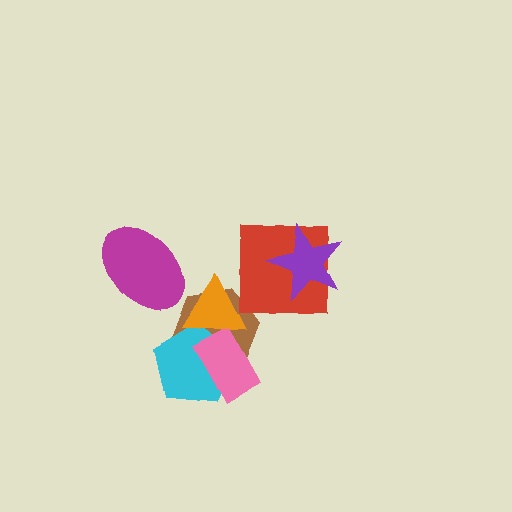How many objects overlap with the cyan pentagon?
3 objects overlap with the cyan pentagon.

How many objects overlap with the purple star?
1 object overlaps with the purple star.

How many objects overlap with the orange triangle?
3 objects overlap with the orange triangle.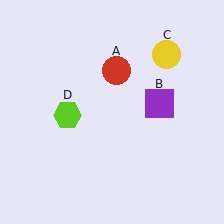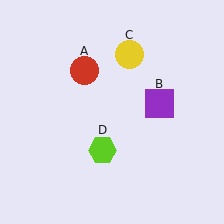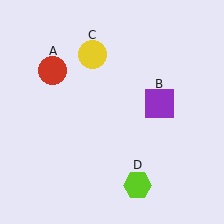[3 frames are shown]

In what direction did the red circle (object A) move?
The red circle (object A) moved left.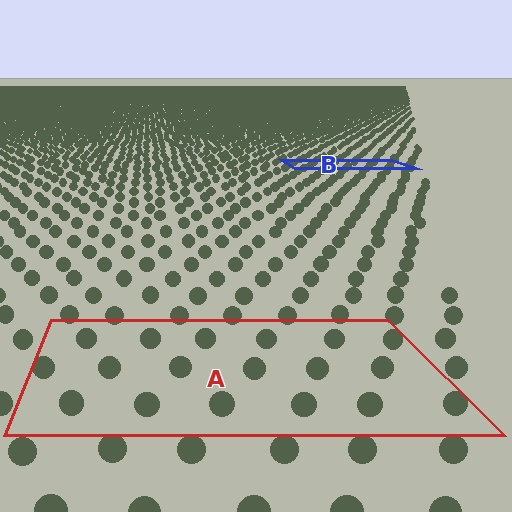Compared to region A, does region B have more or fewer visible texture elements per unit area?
Region B has more texture elements per unit area — they are packed more densely because it is farther away.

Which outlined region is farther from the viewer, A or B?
Region B is farther from the viewer — the texture elements inside it appear smaller and more densely packed.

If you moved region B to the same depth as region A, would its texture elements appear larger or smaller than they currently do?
They would appear larger. At a closer depth, the same texture elements are projected at a bigger on-screen size.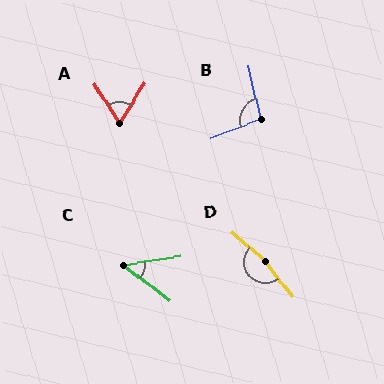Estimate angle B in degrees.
Approximately 98 degrees.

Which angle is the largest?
D, at approximately 169 degrees.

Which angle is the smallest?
C, at approximately 46 degrees.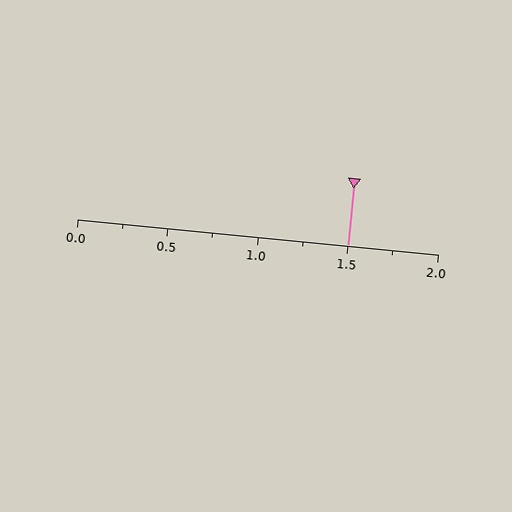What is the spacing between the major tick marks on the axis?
The major ticks are spaced 0.5 apart.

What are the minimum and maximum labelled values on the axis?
The axis runs from 0.0 to 2.0.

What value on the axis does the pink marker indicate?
The marker indicates approximately 1.5.